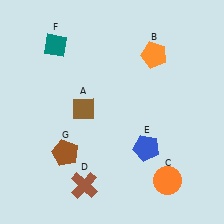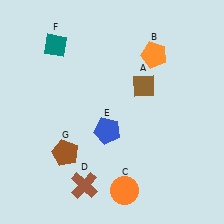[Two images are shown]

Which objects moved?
The objects that moved are: the brown diamond (A), the orange circle (C), the blue pentagon (E).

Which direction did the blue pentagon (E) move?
The blue pentagon (E) moved left.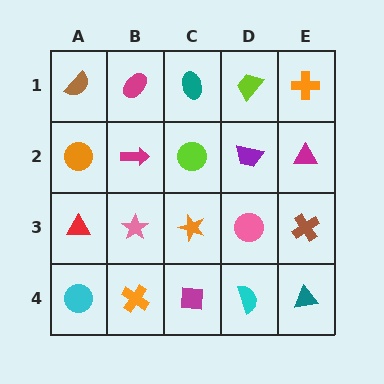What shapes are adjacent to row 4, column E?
A brown cross (row 3, column E), a cyan semicircle (row 4, column D).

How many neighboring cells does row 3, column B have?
4.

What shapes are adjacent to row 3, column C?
A lime circle (row 2, column C), a magenta square (row 4, column C), a pink star (row 3, column B), a pink circle (row 3, column D).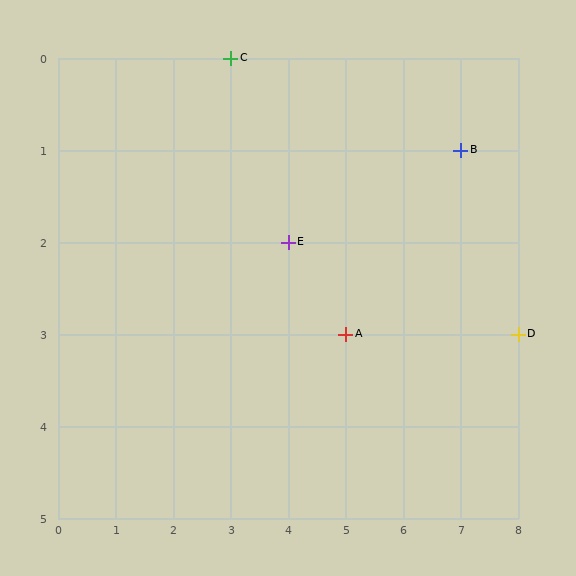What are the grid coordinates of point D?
Point D is at grid coordinates (8, 3).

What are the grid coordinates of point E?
Point E is at grid coordinates (4, 2).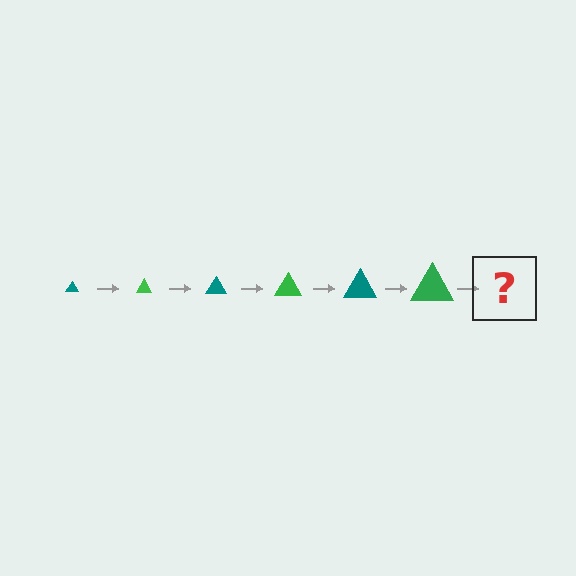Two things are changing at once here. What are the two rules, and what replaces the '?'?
The two rules are that the triangle grows larger each step and the color cycles through teal and green. The '?' should be a teal triangle, larger than the previous one.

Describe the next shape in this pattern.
It should be a teal triangle, larger than the previous one.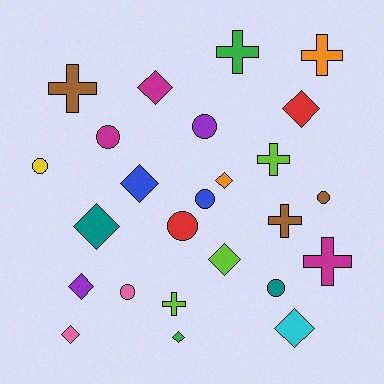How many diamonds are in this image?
There are 10 diamonds.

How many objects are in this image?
There are 25 objects.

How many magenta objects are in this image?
There are 3 magenta objects.